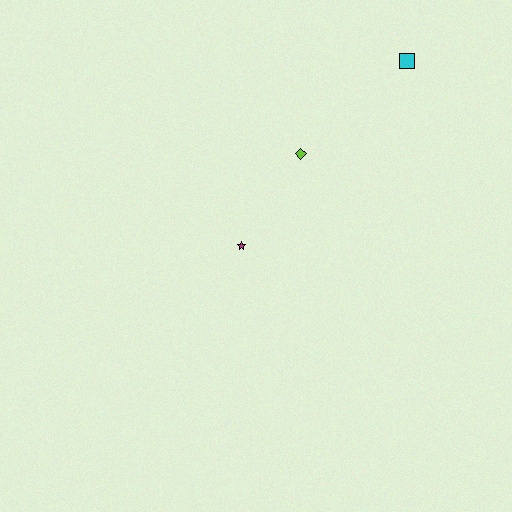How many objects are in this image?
There are 3 objects.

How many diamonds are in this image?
There is 1 diamond.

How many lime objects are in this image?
There is 1 lime object.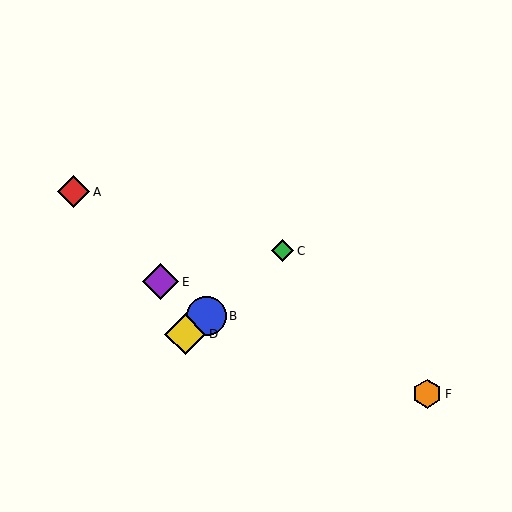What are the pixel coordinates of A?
Object A is at (74, 192).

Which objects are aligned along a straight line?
Objects B, C, D are aligned along a straight line.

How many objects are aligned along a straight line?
3 objects (B, C, D) are aligned along a straight line.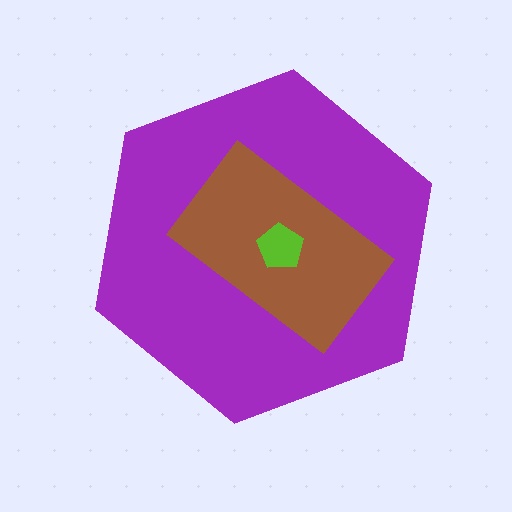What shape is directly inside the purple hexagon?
The brown rectangle.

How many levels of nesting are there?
3.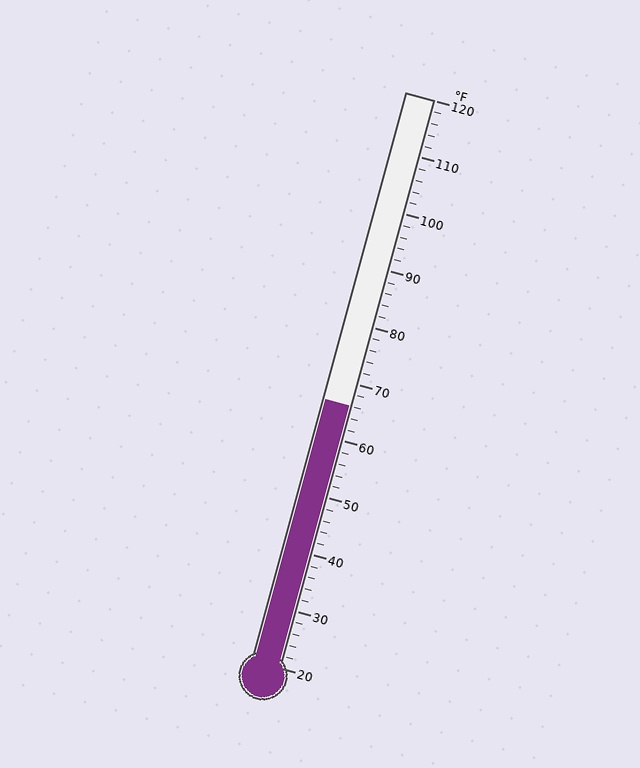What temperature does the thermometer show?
The thermometer shows approximately 66°F.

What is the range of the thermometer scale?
The thermometer scale ranges from 20°F to 120°F.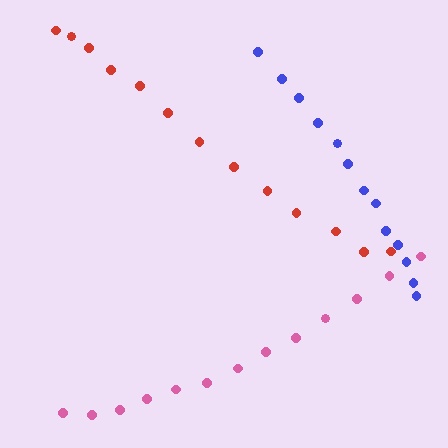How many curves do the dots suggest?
There are 3 distinct paths.